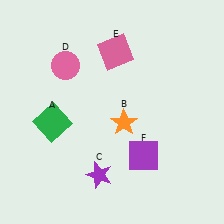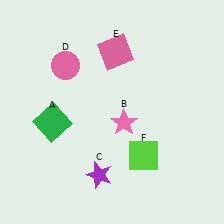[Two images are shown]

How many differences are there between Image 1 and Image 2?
There are 2 differences between the two images.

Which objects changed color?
B changed from orange to pink. F changed from purple to lime.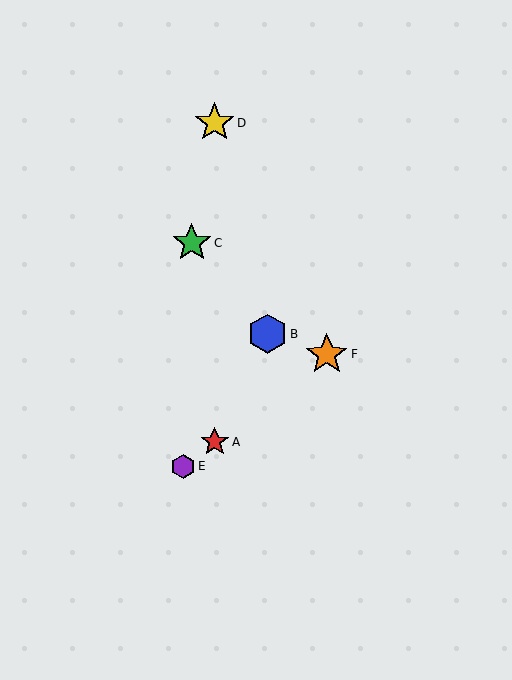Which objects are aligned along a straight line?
Objects A, E, F are aligned along a straight line.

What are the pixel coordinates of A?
Object A is at (215, 442).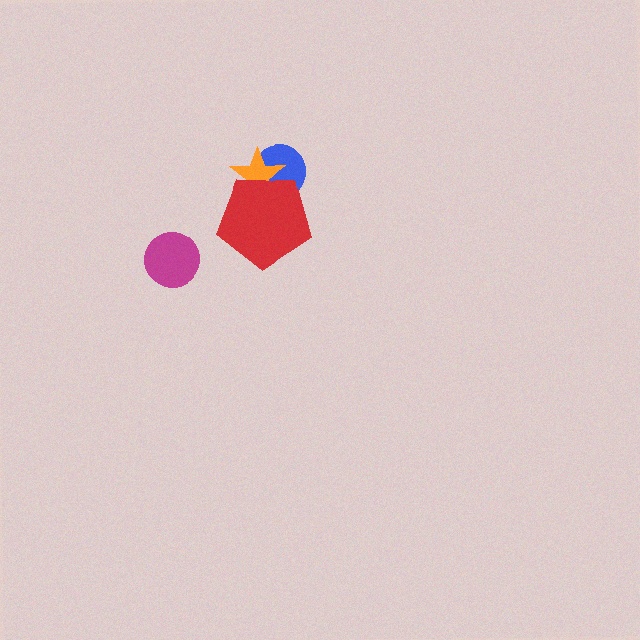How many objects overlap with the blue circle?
2 objects overlap with the blue circle.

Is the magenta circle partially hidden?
No, no other shape covers it.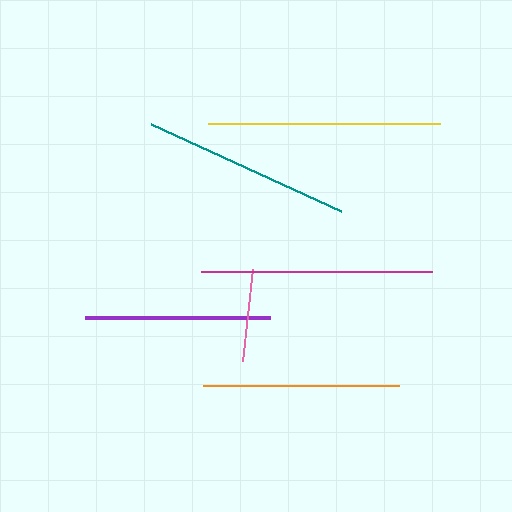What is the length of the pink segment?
The pink segment is approximately 93 pixels long.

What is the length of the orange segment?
The orange segment is approximately 195 pixels long.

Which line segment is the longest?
The yellow line is the longest at approximately 232 pixels.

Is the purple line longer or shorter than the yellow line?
The yellow line is longer than the purple line.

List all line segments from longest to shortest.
From longest to shortest: yellow, magenta, teal, orange, purple, pink.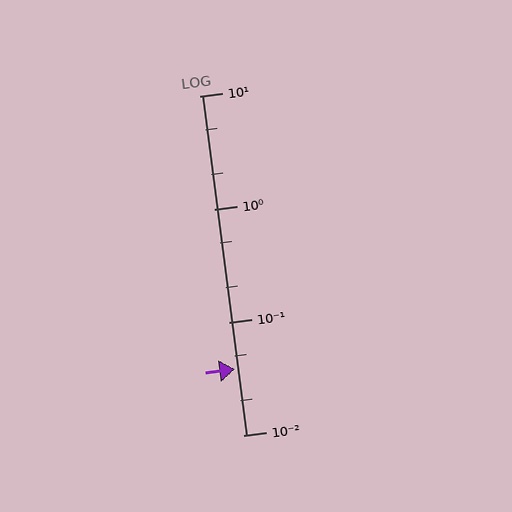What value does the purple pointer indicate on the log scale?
The pointer indicates approximately 0.038.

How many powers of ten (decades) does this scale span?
The scale spans 3 decades, from 0.01 to 10.